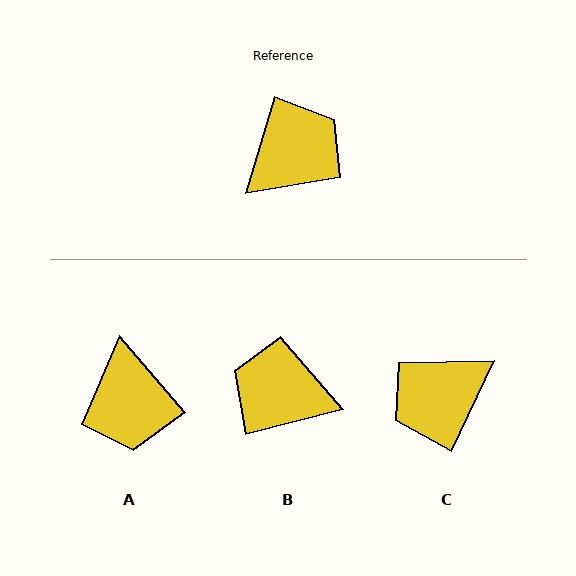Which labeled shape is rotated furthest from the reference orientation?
C, about 171 degrees away.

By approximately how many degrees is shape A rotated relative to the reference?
Approximately 123 degrees clockwise.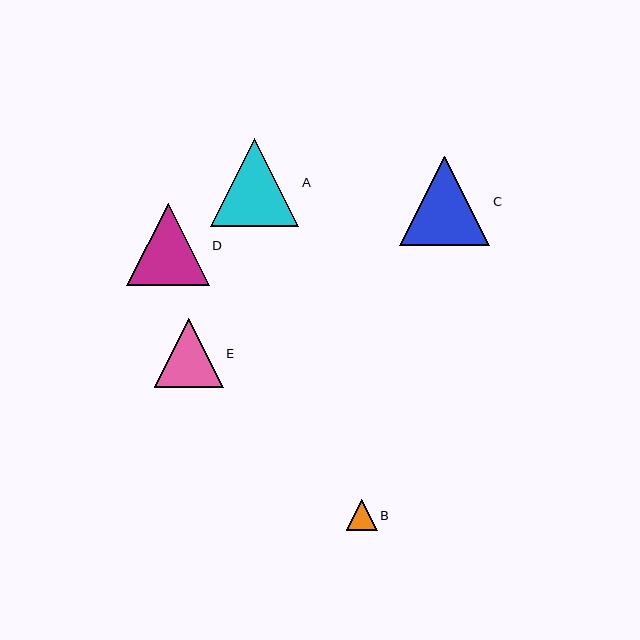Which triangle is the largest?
Triangle C is the largest with a size of approximately 90 pixels.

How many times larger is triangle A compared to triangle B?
Triangle A is approximately 2.8 times the size of triangle B.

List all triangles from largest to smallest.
From largest to smallest: C, A, D, E, B.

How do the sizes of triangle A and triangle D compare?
Triangle A and triangle D are approximately the same size.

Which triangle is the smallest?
Triangle B is the smallest with a size of approximately 31 pixels.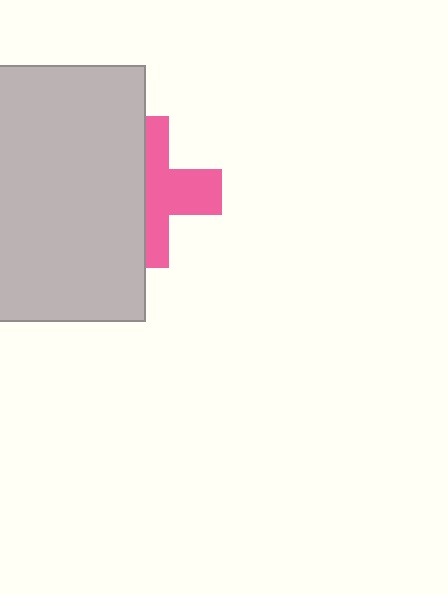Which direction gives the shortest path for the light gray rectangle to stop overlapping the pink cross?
Moving left gives the shortest separation.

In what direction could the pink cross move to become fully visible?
The pink cross could move right. That would shift it out from behind the light gray rectangle entirely.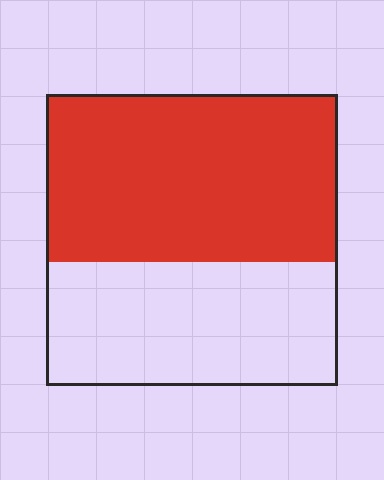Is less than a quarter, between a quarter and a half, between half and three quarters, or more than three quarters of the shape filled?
Between half and three quarters.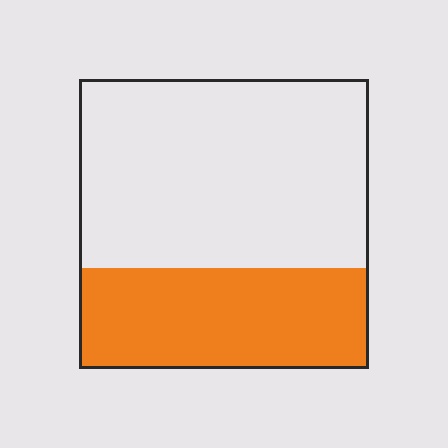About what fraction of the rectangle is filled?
About one third (1/3).